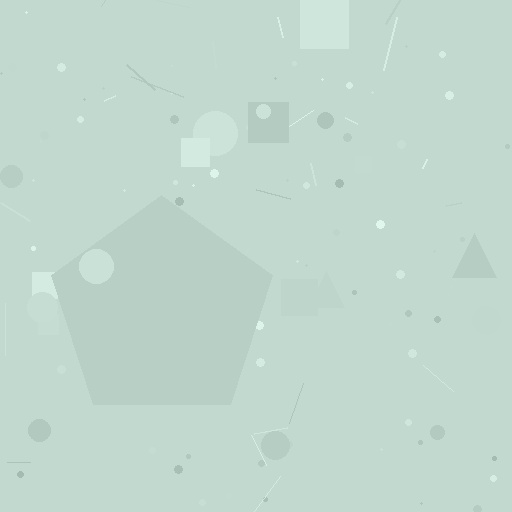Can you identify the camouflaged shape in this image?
The camouflaged shape is a pentagon.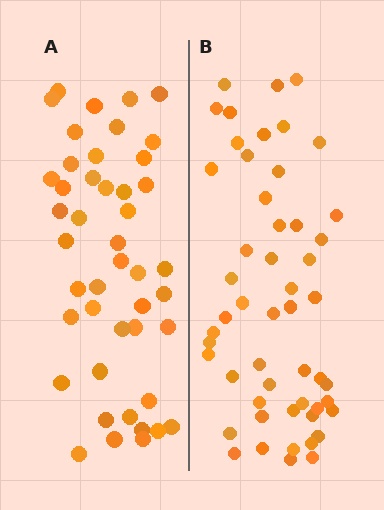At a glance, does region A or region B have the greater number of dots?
Region B (the right region) has more dots.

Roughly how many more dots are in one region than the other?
Region B has roughly 8 or so more dots than region A.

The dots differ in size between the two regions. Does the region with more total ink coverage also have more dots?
No. Region A has more total ink coverage because its dots are larger, but region B actually contains more individual dots. Total area can be misleading — the number of items is what matters here.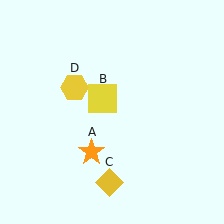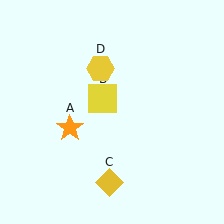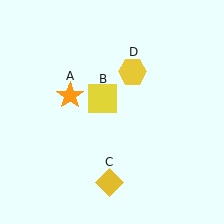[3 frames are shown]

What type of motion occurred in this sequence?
The orange star (object A), yellow hexagon (object D) rotated clockwise around the center of the scene.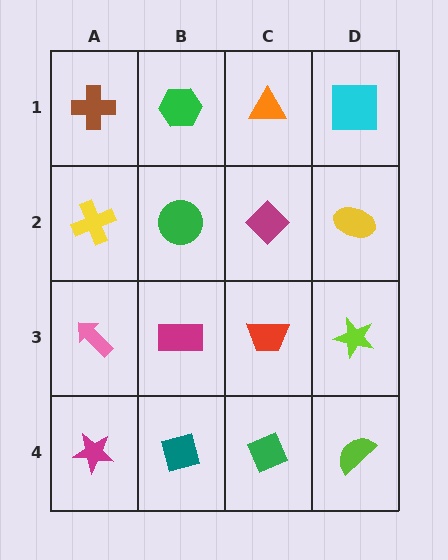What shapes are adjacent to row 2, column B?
A green hexagon (row 1, column B), a magenta rectangle (row 3, column B), a yellow cross (row 2, column A), a magenta diamond (row 2, column C).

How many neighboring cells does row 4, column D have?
2.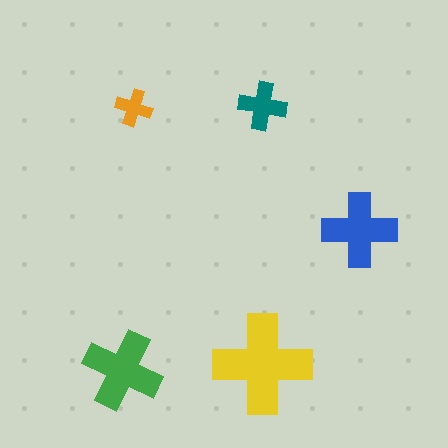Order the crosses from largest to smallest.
the yellow one, the green one, the blue one, the teal one, the orange one.